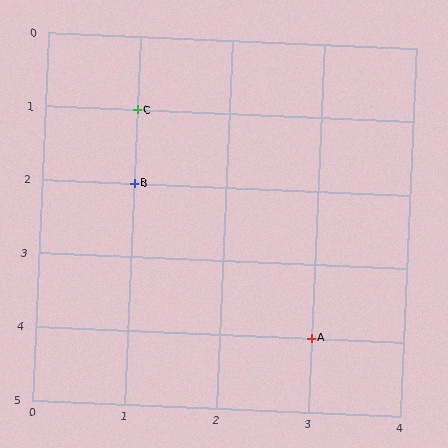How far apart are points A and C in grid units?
Points A and C are 2 columns and 3 rows apart (about 3.6 grid units diagonally).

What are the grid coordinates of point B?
Point B is at grid coordinates (1, 2).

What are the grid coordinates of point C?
Point C is at grid coordinates (1, 1).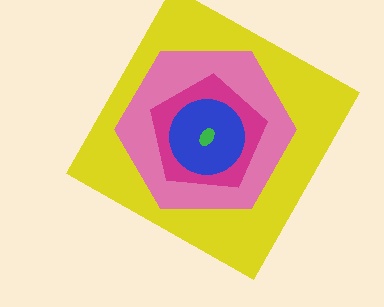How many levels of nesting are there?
5.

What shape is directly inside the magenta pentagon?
The blue circle.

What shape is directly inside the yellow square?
The pink hexagon.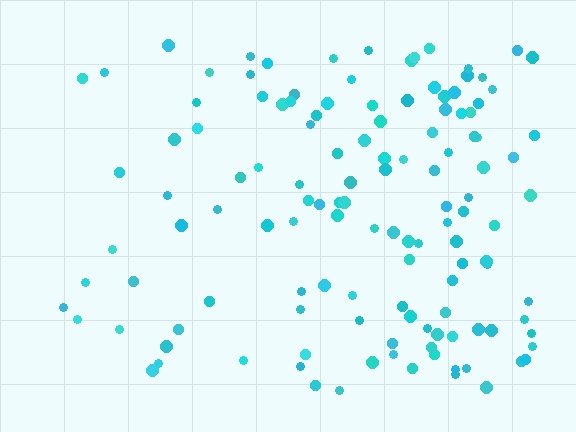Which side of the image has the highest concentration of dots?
The right.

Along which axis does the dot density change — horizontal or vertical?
Horizontal.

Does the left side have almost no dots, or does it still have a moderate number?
Still a moderate number, just noticeably fewer than the right.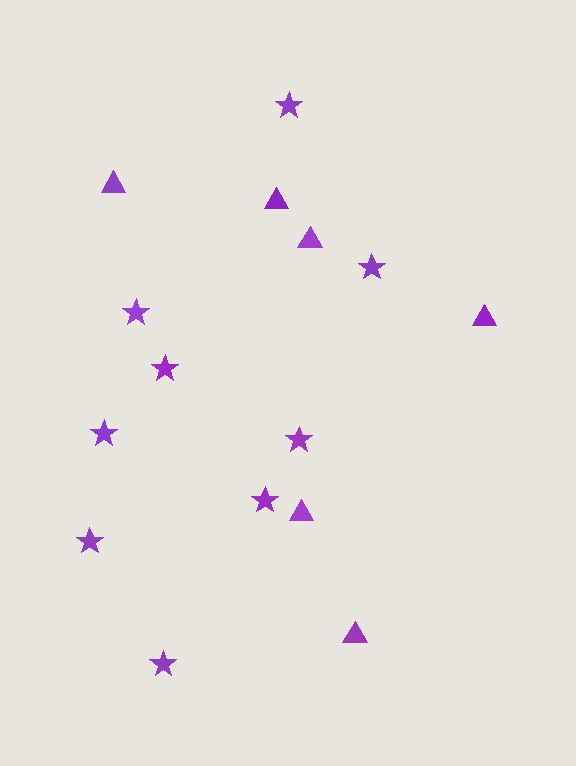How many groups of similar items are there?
There are 2 groups: one group of triangles (6) and one group of stars (9).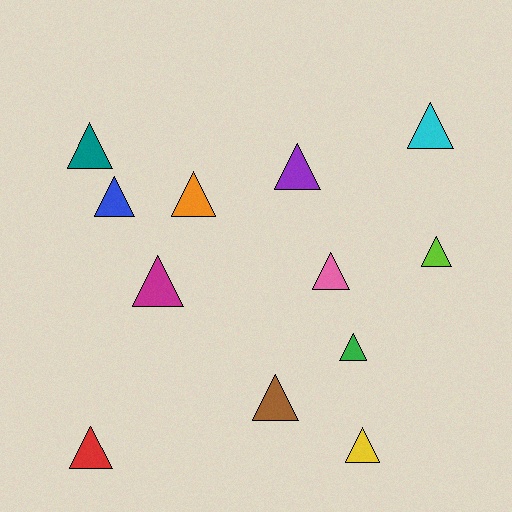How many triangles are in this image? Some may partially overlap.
There are 12 triangles.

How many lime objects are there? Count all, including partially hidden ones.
There is 1 lime object.